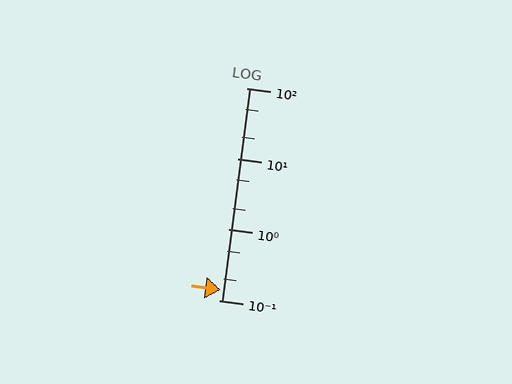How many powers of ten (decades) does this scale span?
The scale spans 3 decades, from 0.1 to 100.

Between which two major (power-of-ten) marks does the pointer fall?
The pointer is between 0.1 and 1.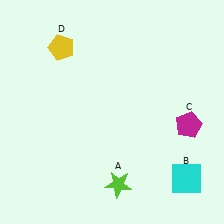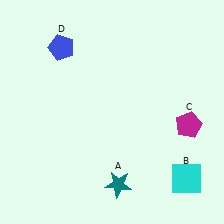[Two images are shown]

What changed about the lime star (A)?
In Image 1, A is lime. In Image 2, it changed to teal.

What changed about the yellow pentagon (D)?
In Image 1, D is yellow. In Image 2, it changed to blue.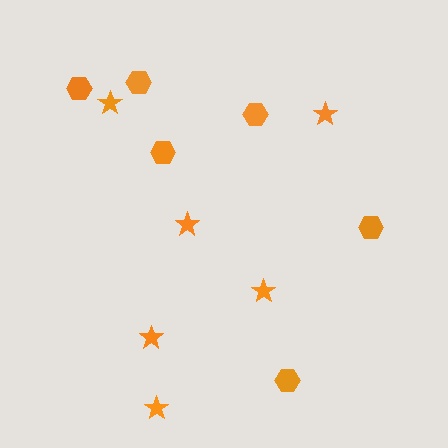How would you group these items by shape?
There are 2 groups: one group of hexagons (6) and one group of stars (6).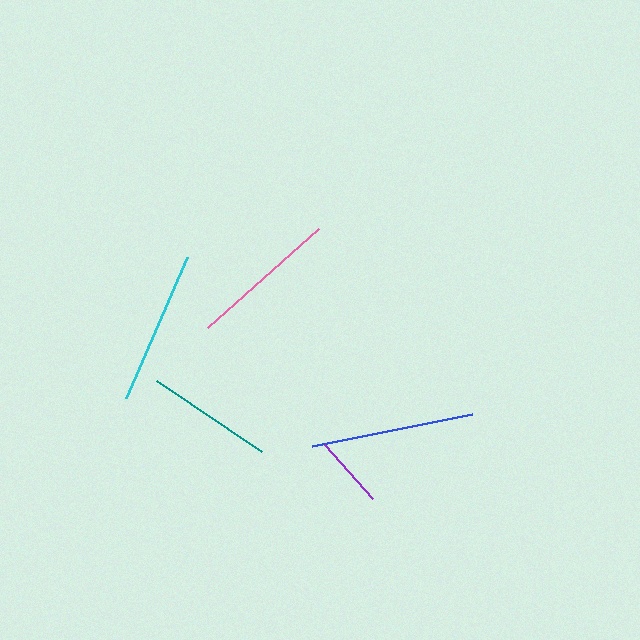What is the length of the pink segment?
The pink segment is approximately 149 pixels long.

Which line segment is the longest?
The blue line is the longest at approximately 163 pixels.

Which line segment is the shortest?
The purple line is the shortest at approximately 72 pixels.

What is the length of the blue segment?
The blue segment is approximately 163 pixels long.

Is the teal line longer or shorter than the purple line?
The teal line is longer than the purple line.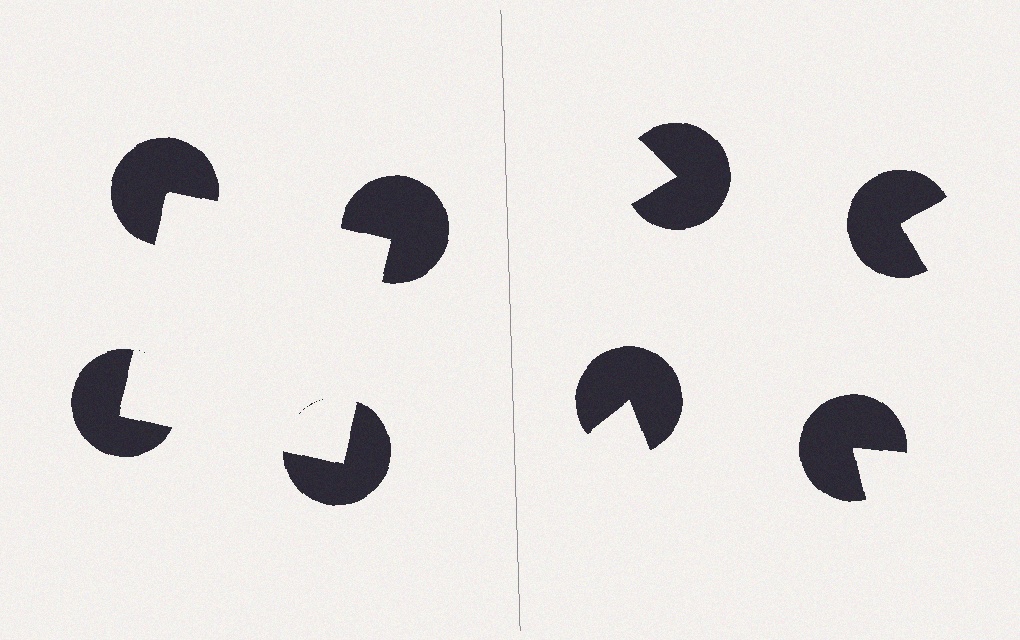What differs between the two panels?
The pac-man discs are positioned identically on both sides; only the wedge orientations differ. On the left they align to a square; on the right they are misaligned.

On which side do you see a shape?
An illusory square appears on the left side. On the right side the wedge cuts are rotated, so no coherent shape forms.